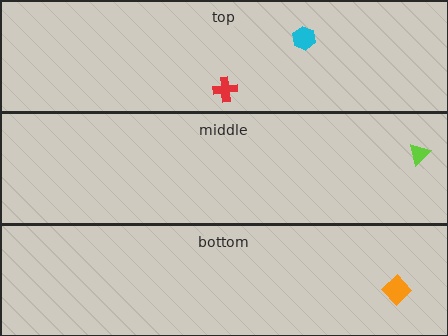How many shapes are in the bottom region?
1.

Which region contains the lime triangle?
The middle region.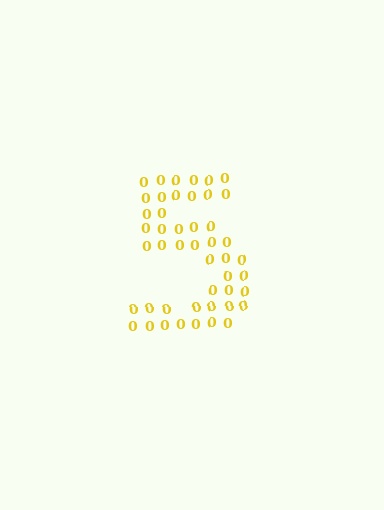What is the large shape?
The large shape is the digit 5.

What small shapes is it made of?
It is made of small digit 0's.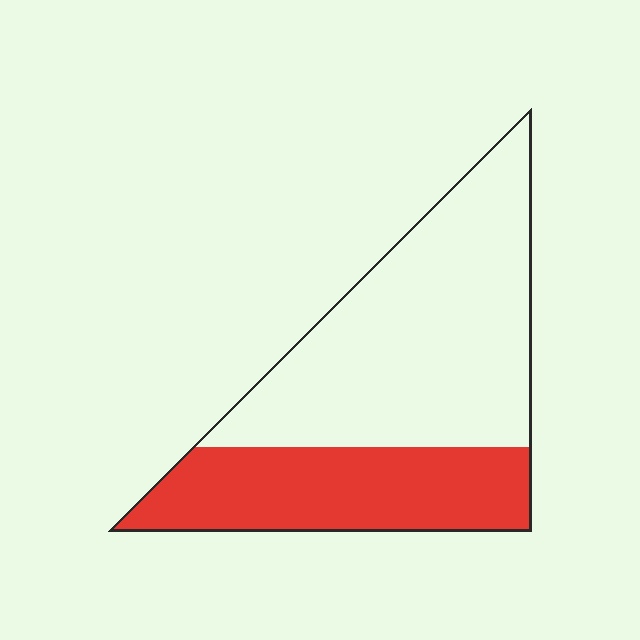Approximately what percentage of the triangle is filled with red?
Approximately 35%.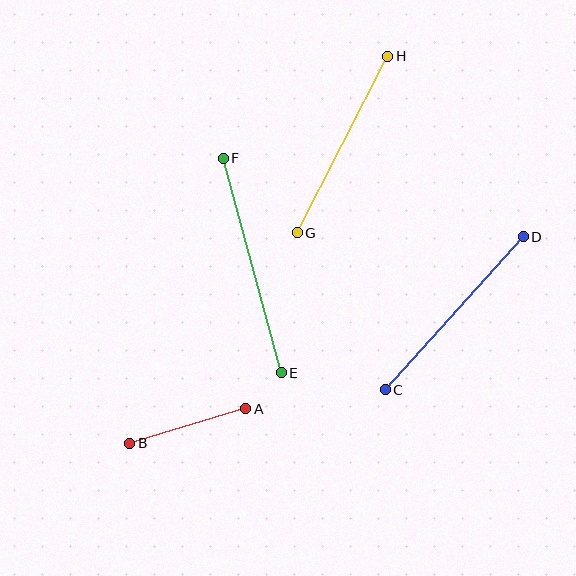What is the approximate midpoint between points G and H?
The midpoint is at approximately (342, 145) pixels.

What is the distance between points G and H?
The distance is approximately 198 pixels.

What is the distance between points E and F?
The distance is approximately 222 pixels.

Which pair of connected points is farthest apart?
Points E and F are farthest apart.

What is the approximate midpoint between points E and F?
The midpoint is at approximately (252, 265) pixels.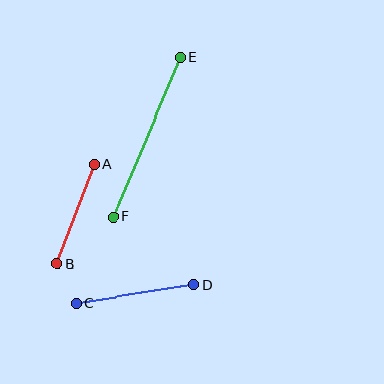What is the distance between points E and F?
The distance is approximately 173 pixels.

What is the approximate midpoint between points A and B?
The midpoint is at approximately (76, 214) pixels.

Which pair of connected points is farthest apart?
Points E and F are farthest apart.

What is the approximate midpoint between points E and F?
The midpoint is at approximately (147, 137) pixels.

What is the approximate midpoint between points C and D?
The midpoint is at approximately (135, 294) pixels.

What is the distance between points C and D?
The distance is approximately 119 pixels.